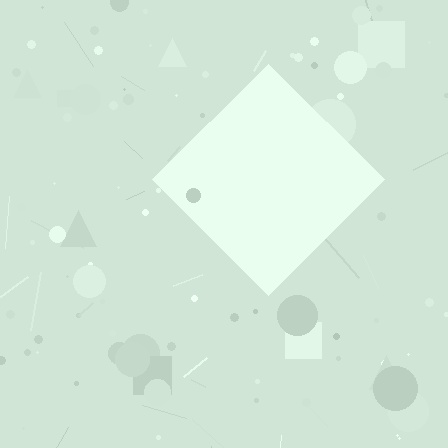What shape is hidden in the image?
A diamond is hidden in the image.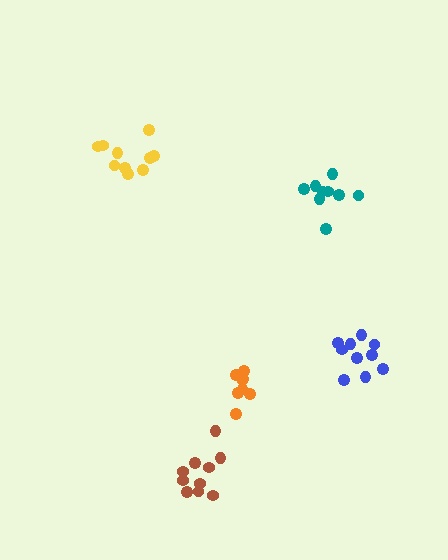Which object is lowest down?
The brown cluster is bottommost.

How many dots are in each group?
Group 1: 8 dots, Group 2: 9 dots, Group 3: 10 dots, Group 4: 10 dots, Group 5: 10 dots (47 total).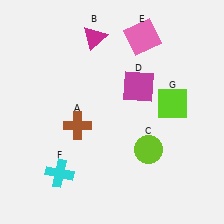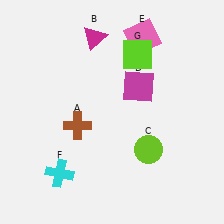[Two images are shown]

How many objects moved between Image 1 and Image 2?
1 object moved between the two images.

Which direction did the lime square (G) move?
The lime square (G) moved up.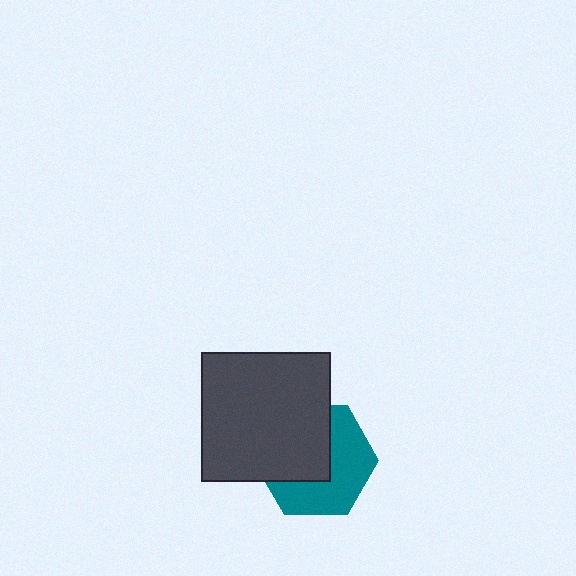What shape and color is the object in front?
The object in front is a dark gray square.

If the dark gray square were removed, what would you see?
You would see the complete teal hexagon.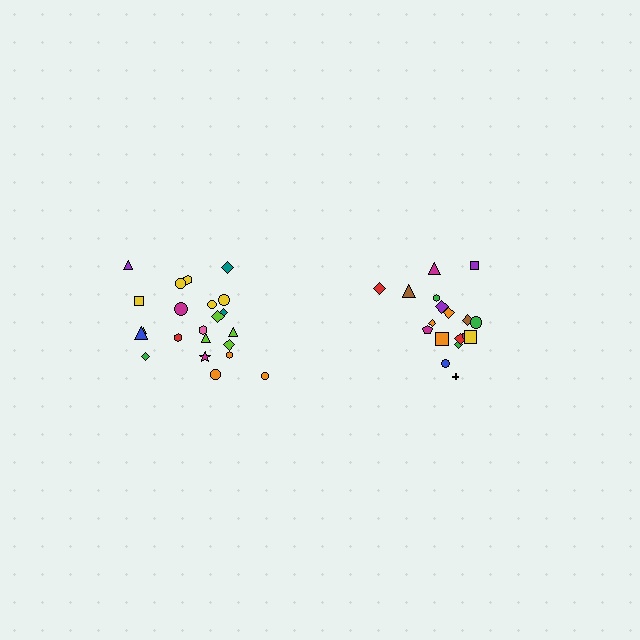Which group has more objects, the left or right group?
The left group.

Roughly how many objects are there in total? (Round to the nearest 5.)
Roughly 40 objects in total.